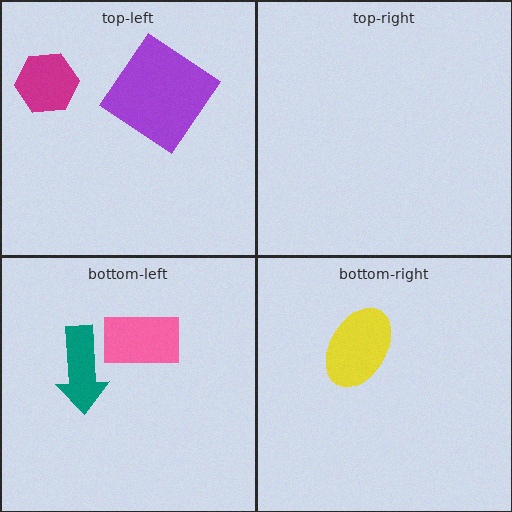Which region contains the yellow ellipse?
The bottom-right region.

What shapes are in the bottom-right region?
The yellow ellipse.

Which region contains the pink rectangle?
The bottom-left region.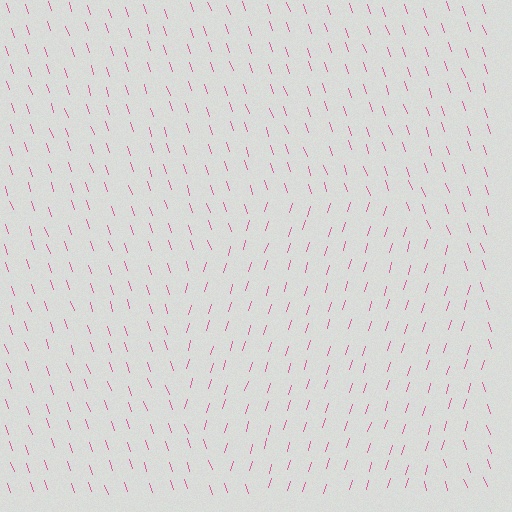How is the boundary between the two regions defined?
The boundary is defined purely by a change in line orientation (approximately 36 degrees difference). All lines are the same color and thickness.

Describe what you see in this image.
The image is filled with small pink line segments. A circle region in the image has lines oriented differently from the surrounding lines, creating a visible texture boundary.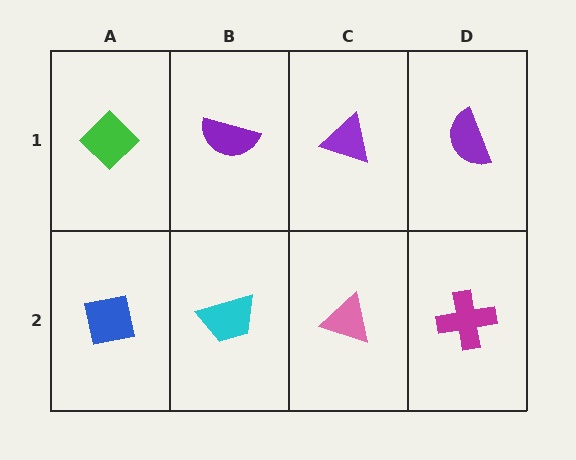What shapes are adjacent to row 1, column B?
A cyan trapezoid (row 2, column B), a green diamond (row 1, column A), a purple triangle (row 1, column C).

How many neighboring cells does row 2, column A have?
2.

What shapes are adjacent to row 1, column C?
A pink triangle (row 2, column C), a purple semicircle (row 1, column B), a purple semicircle (row 1, column D).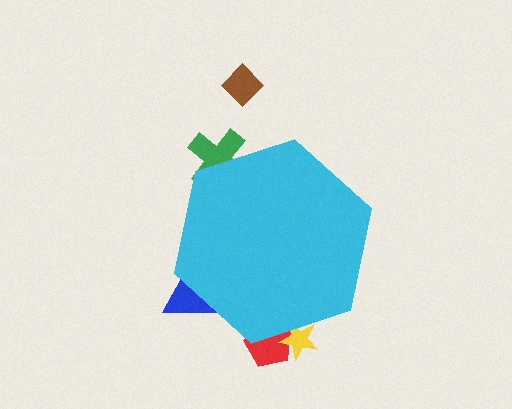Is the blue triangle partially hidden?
Yes, the blue triangle is partially hidden behind the cyan hexagon.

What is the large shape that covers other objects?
A cyan hexagon.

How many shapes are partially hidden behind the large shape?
4 shapes are partially hidden.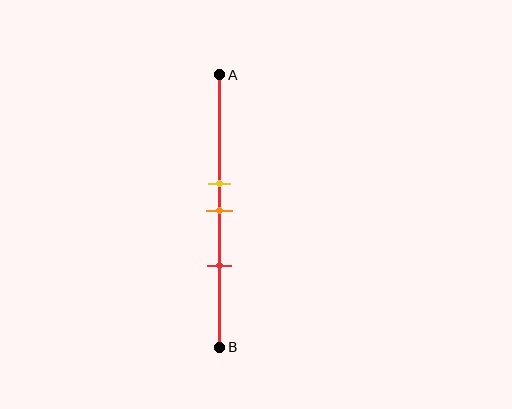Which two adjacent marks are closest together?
The yellow and orange marks are the closest adjacent pair.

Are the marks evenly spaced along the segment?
Yes, the marks are approximately evenly spaced.